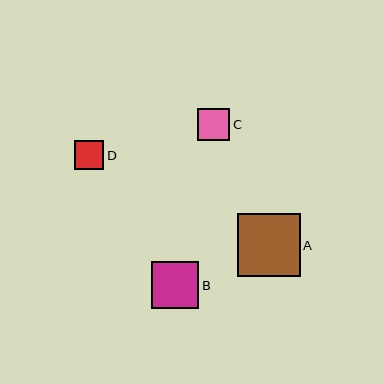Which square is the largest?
Square A is the largest with a size of approximately 63 pixels.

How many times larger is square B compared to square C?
Square B is approximately 1.5 times the size of square C.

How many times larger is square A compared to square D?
Square A is approximately 2.2 times the size of square D.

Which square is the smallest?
Square D is the smallest with a size of approximately 29 pixels.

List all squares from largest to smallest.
From largest to smallest: A, B, C, D.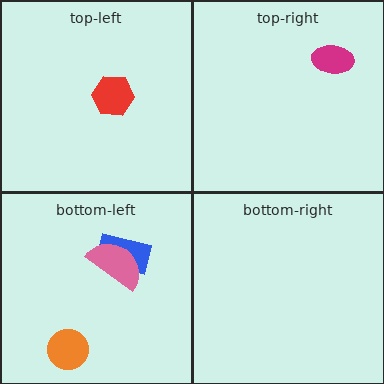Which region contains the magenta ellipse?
The top-right region.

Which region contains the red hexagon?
The top-left region.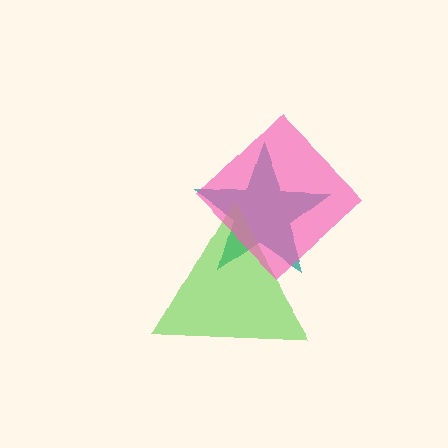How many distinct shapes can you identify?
There are 3 distinct shapes: a teal star, a lime triangle, a pink diamond.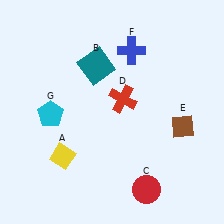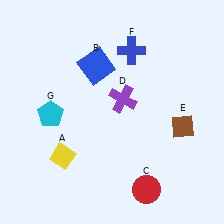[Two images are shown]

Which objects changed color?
B changed from teal to blue. D changed from red to purple.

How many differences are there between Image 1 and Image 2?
There are 2 differences between the two images.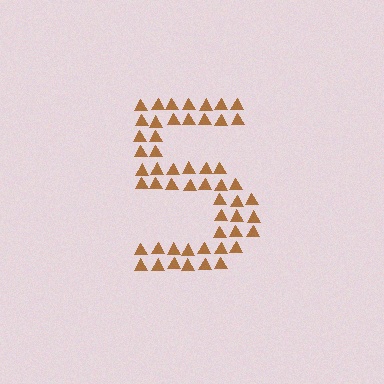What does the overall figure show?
The overall figure shows the digit 5.